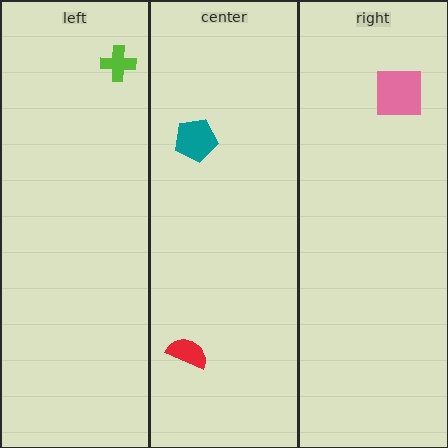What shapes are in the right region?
The pink square.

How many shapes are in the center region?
2.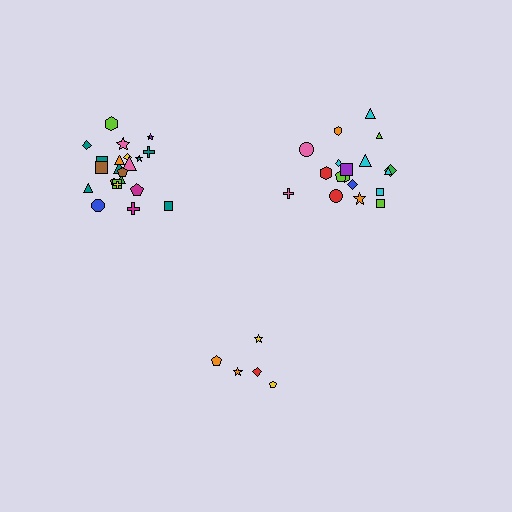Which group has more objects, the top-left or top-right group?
The top-left group.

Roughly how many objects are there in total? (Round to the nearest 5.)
Roughly 45 objects in total.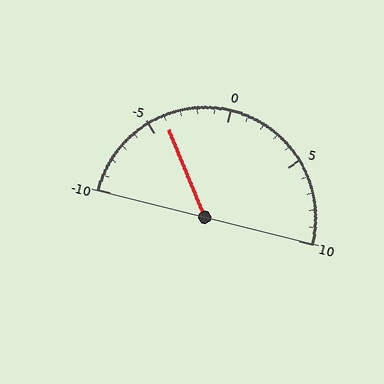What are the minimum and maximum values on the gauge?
The gauge ranges from -10 to 10.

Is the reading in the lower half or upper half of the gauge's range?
The reading is in the lower half of the range (-10 to 10).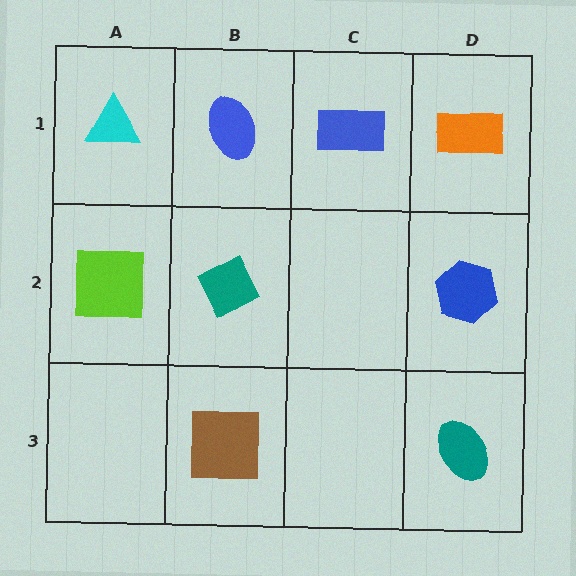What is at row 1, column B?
A blue ellipse.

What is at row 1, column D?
An orange rectangle.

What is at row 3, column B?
A brown square.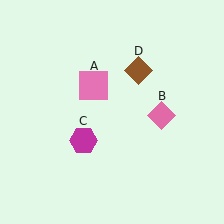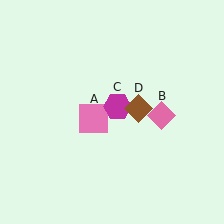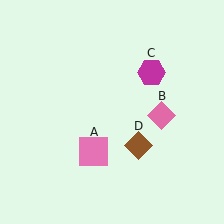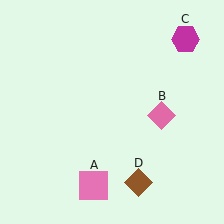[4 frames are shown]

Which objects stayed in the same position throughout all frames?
Pink diamond (object B) remained stationary.